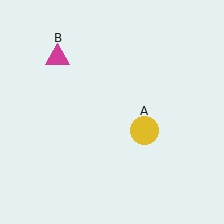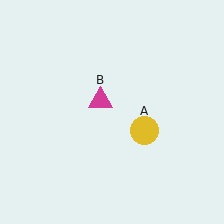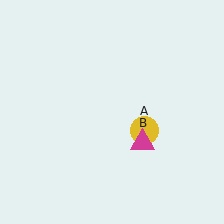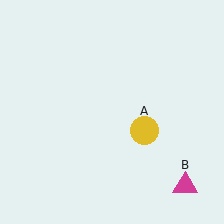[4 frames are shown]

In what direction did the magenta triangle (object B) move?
The magenta triangle (object B) moved down and to the right.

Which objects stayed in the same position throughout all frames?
Yellow circle (object A) remained stationary.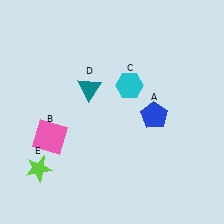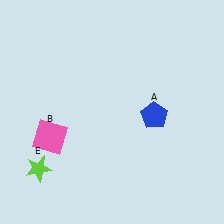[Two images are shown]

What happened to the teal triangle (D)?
The teal triangle (D) was removed in Image 2. It was in the top-left area of Image 1.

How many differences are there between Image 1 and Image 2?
There are 2 differences between the two images.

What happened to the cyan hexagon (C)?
The cyan hexagon (C) was removed in Image 2. It was in the top-right area of Image 1.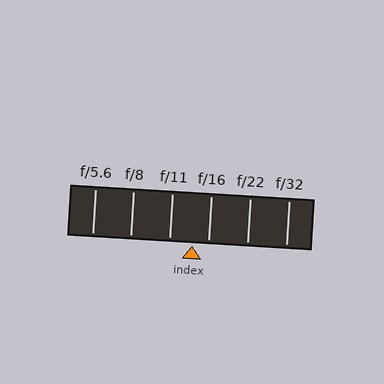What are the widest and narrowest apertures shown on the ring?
The widest aperture shown is f/5.6 and the narrowest is f/32.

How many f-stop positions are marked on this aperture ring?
There are 6 f-stop positions marked.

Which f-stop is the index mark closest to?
The index mark is closest to f/16.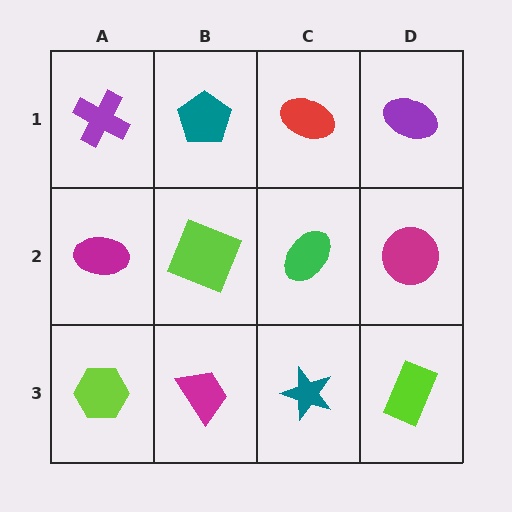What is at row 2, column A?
A magenta ellipse.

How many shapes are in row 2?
4 shapes.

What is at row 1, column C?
A red ellipse.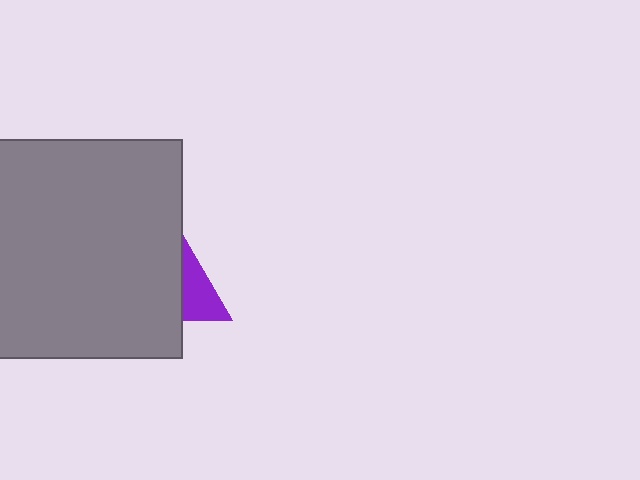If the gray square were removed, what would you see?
You would see the complete purple triangle.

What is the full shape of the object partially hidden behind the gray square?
The partially hidden object is a purple triangle.